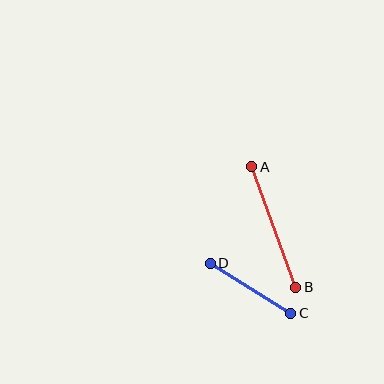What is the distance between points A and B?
The distance is approximately 128 pixels.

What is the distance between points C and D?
The distance is approximately 95 pixels.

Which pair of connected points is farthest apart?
Points A and B are farthest apart.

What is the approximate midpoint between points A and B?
The midpoint is at approximately (274, 227) pixels.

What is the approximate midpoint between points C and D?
The midpoint is at approximately (251, 288) pixels.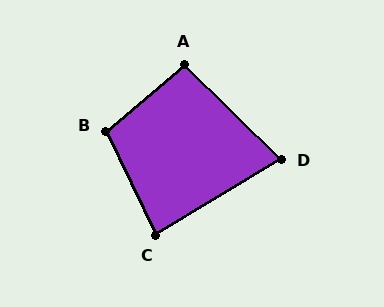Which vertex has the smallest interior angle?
D, at approximately 76 degrees.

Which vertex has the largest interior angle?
B, at approximately 104 degrees.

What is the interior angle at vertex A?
Approximately 95 degrees (obtuse).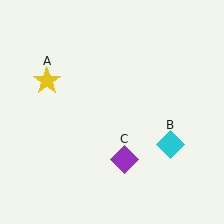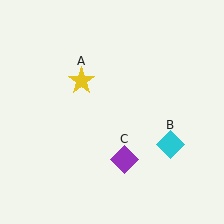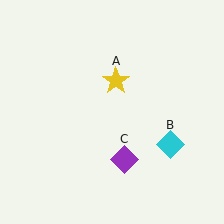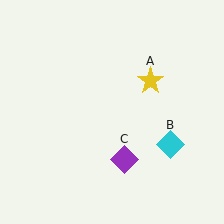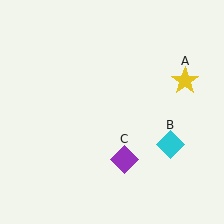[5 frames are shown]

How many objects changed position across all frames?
1 object changed position: yellow star (object A).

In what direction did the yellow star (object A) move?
The yellow star (object A) moved right.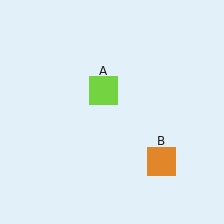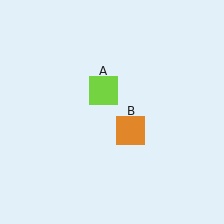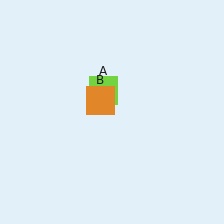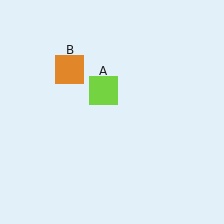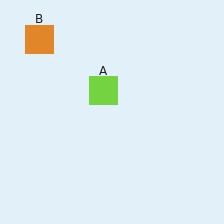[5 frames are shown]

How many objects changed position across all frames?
1 object changed position: orange square (object B).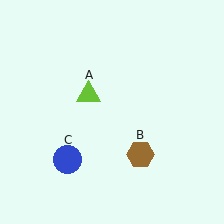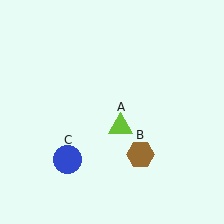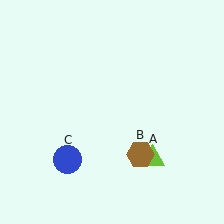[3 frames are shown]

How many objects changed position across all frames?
1 object changed position: lime triangle (object A).